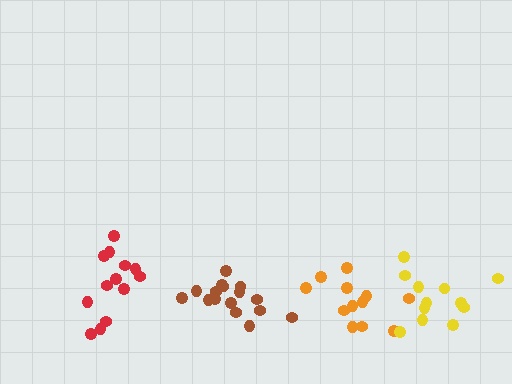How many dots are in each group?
Group 1: 12 dots, Group 2: 13 dots, Group 3: 16 dots, Group 4: 12 dots (53 total).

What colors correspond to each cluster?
The clusters are colored: orange, red, brown, yellow.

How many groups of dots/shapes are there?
There are 4 groups.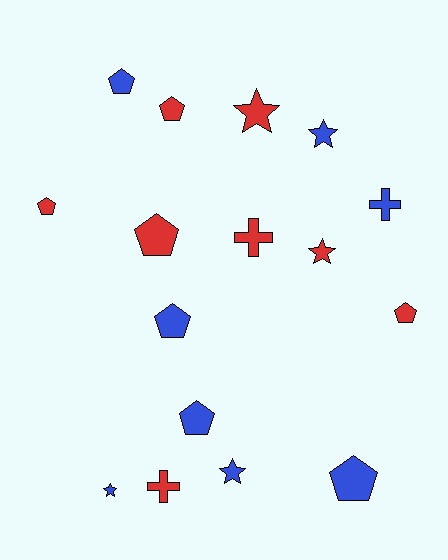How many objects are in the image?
There are 16 objects.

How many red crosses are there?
There are 2 red crosses.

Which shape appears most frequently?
Pentagon, with 8 objects.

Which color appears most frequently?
Blue, with 8 objects.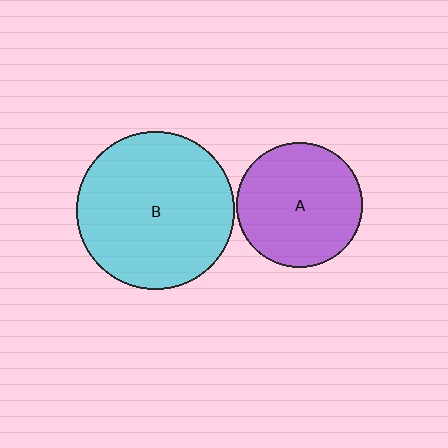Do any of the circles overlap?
No, none of the circles overlap.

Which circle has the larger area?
Circle B (cyan).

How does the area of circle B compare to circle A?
Approximately 1.6 times.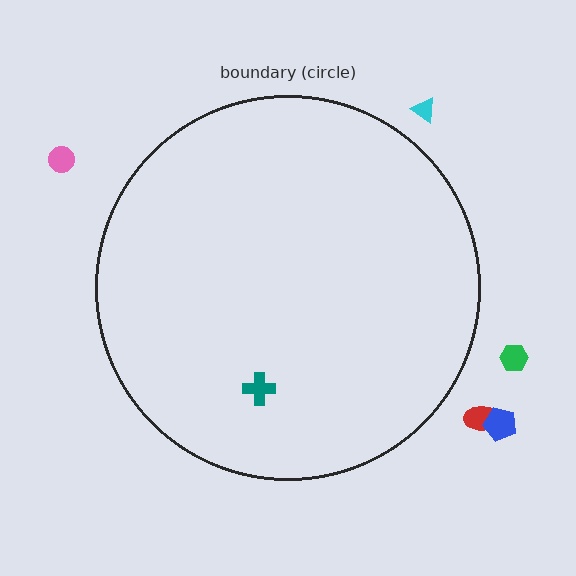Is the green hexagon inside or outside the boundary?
Outside.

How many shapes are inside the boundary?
1 inside, 5 outside.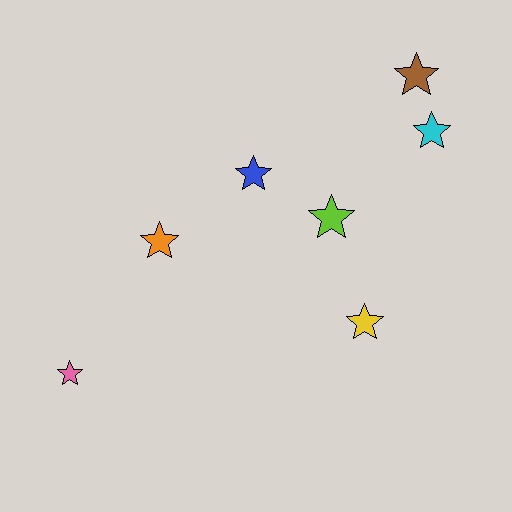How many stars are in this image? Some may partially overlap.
There are 7 stars.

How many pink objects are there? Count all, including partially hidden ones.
There is 1 pink object.